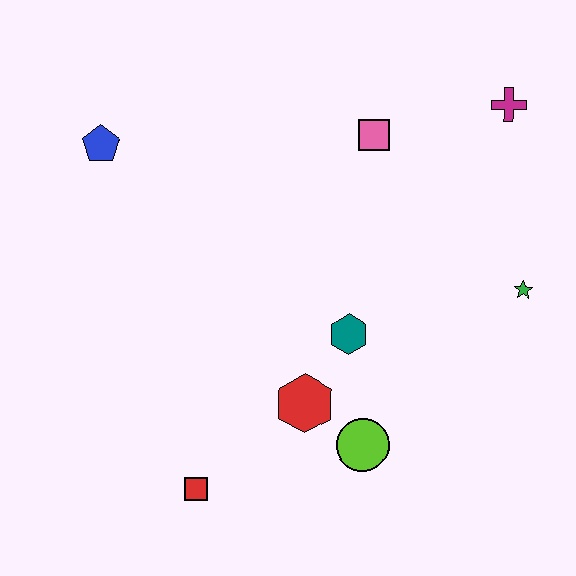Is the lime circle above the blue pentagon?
No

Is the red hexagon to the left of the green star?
Yes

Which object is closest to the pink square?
The magenta cross is closest to the pink square.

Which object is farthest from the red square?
The magenta cross is farthest from the red square.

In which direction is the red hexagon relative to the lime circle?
The red hexagon is to the left of the lime circle.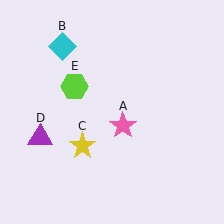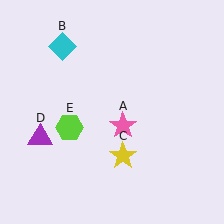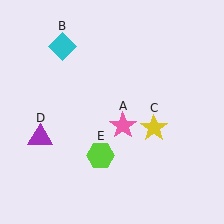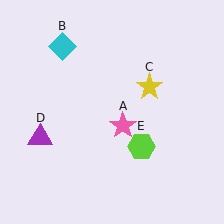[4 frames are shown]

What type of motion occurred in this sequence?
The yellow star (object C), lime hexagon (object E) rotated counterclockwise around the center of the scene.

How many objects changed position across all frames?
2 objects changed position: yellow star (object C), lime hexagon (object E).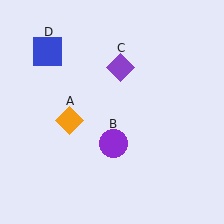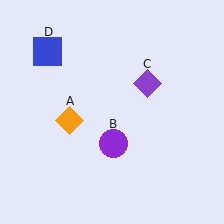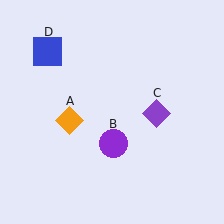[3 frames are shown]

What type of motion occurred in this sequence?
The purple diamond (object C) rotated clockwise around the center of the scene.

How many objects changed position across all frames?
1 object changed position: purple diamond (object C).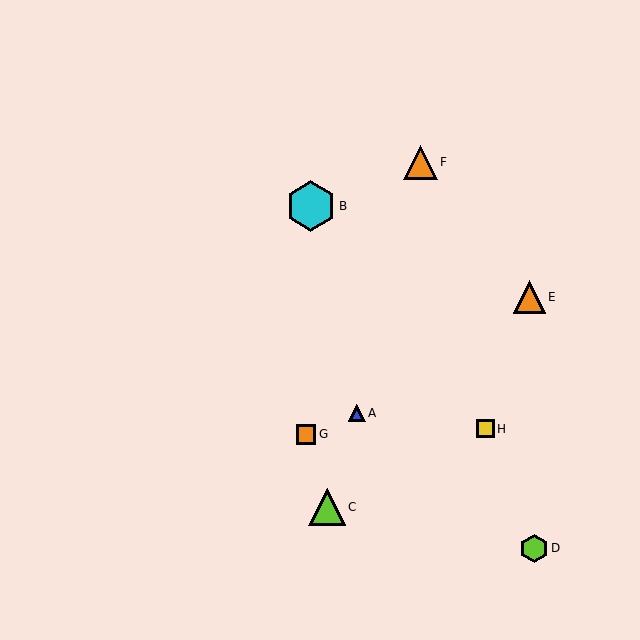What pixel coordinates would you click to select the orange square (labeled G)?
Click at (306, 434) to select the orange square G.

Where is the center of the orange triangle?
The center of the orange triangle is at (529, 297).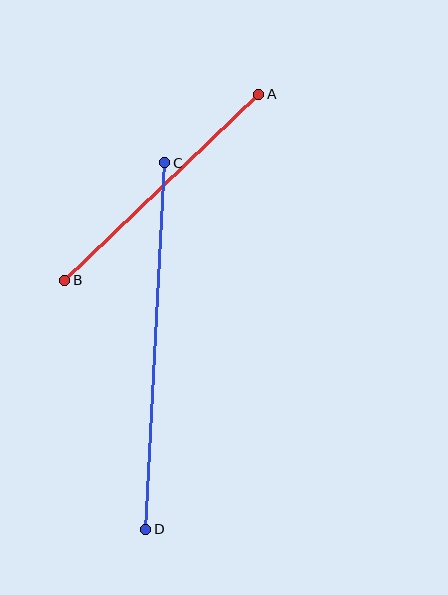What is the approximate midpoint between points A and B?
The midpoint is at approximately (162, 187) pixels.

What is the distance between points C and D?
The distance is approximately 367 pixels.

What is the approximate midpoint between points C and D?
The midpoint is at approximately (155, 346) pixels.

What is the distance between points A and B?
The distance is approximately 269 pixels.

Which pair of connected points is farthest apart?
Points C and D are farthest apart.